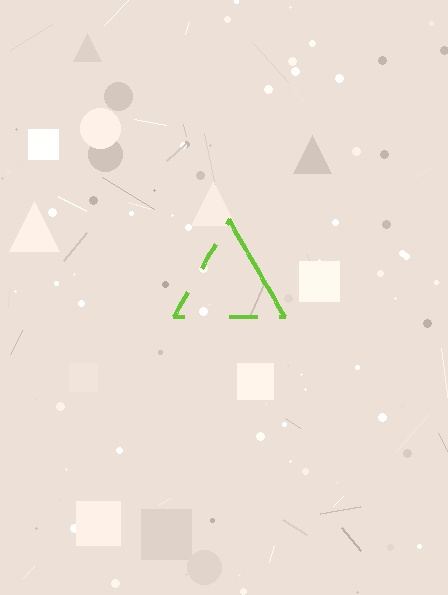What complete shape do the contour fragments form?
The contour fragments form a triangle.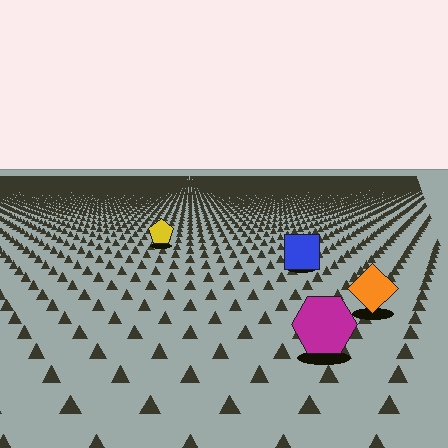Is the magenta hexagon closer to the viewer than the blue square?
Yes. The magenta hexagon is closer — you can tell from the texture gradient: the ground texture is coarser near it.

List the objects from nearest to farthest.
From nearest to farthest: the magenta hexagon, the orange diamond, the blue square, the yellow pentagon.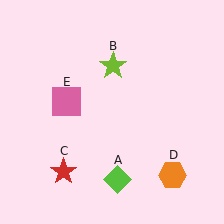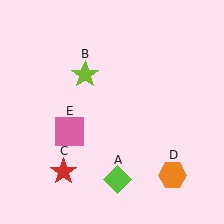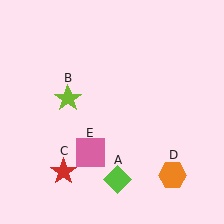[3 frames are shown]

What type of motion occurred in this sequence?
The lime star (object B), pink square (object E) rotated counterclockwise around the center of the scene.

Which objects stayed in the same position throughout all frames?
Lime diamond (object A) and red star (object C) and orange hexagon (object D) remained stationary.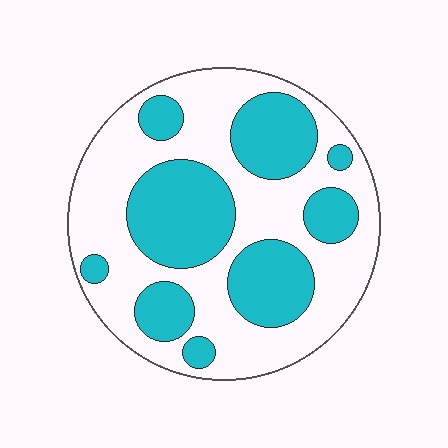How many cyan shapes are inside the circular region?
9.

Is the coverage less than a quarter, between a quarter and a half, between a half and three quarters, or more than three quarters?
Between a quarter and a half.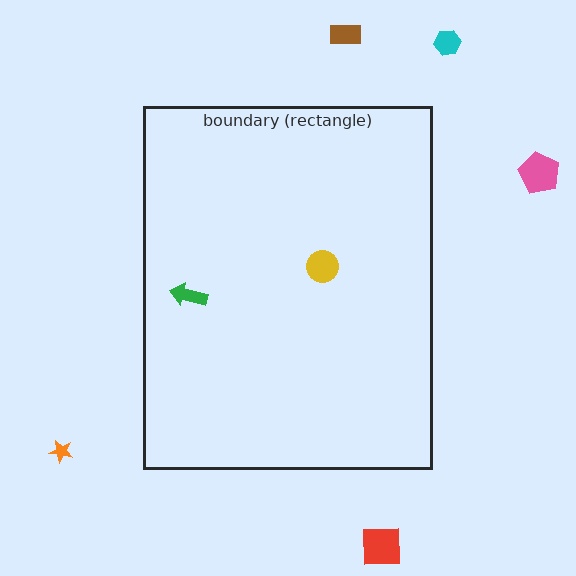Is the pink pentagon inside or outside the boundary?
Outside.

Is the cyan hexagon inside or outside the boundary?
Outside.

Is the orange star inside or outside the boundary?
Outside.